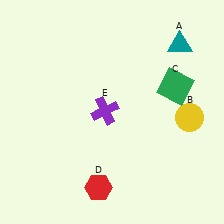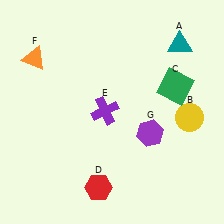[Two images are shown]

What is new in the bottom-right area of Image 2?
A purple hexagon (G) was added in the bottom-right area of Image 2.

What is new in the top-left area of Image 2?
An orange triangle (F) was added in the top-left area of Image 2.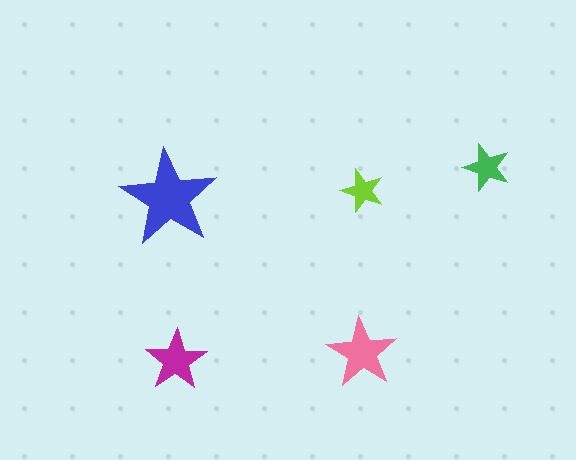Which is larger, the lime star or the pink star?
The pink one.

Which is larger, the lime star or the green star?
The green one.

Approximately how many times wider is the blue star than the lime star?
About 2.5 times wider.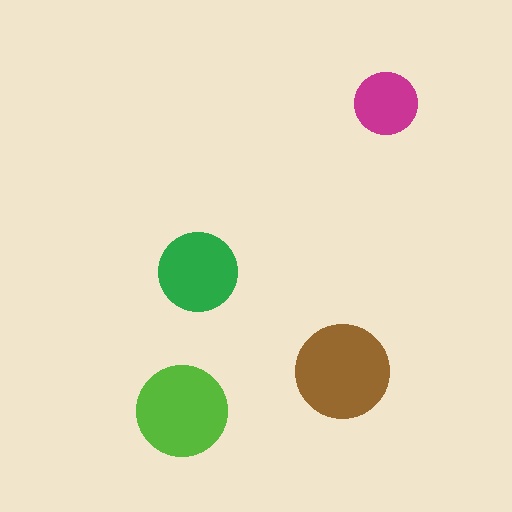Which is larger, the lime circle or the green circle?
The lime one.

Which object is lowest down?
The lime circle is bottommost.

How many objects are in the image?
There are 4 objects in the image.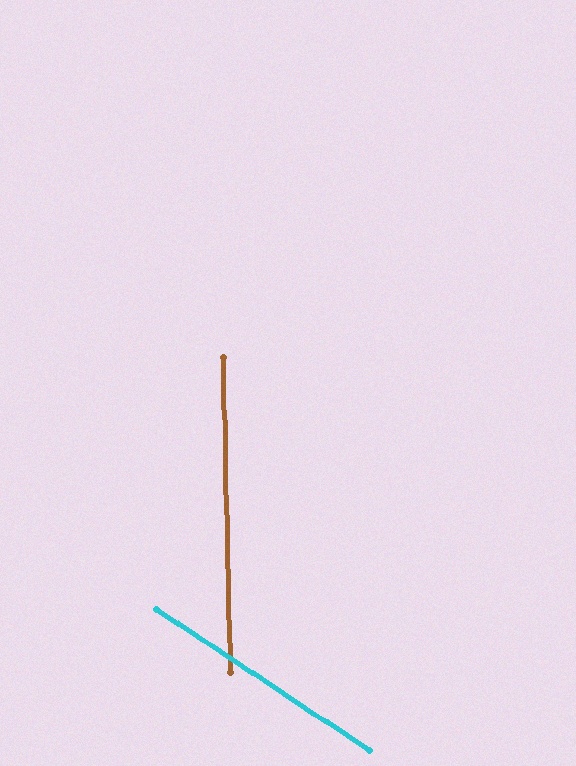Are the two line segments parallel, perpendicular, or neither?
Neither parallel nor perpendicular — they differ by about 55°.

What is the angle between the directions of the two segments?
Approximately 55 degrees.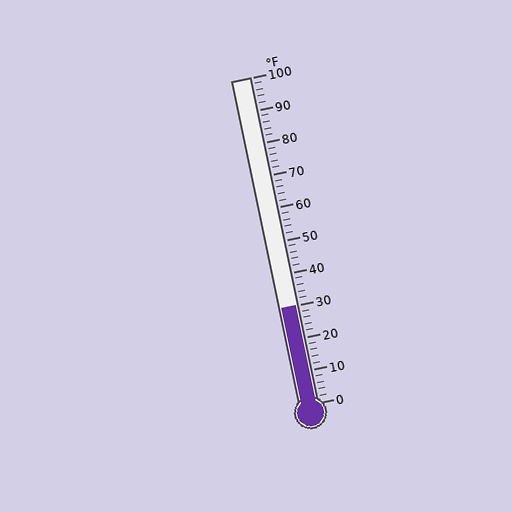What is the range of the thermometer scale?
The thermometer scale ranges from 0°F to 100°F.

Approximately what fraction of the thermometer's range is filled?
The thermometer is filled to approximately 30% of its range.